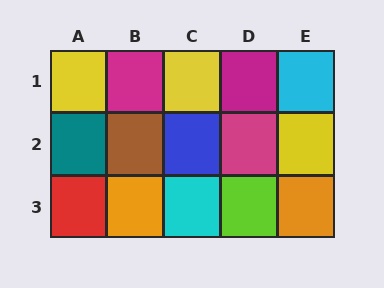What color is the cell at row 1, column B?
Magenta.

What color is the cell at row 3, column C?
Cyan.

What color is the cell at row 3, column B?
Orange.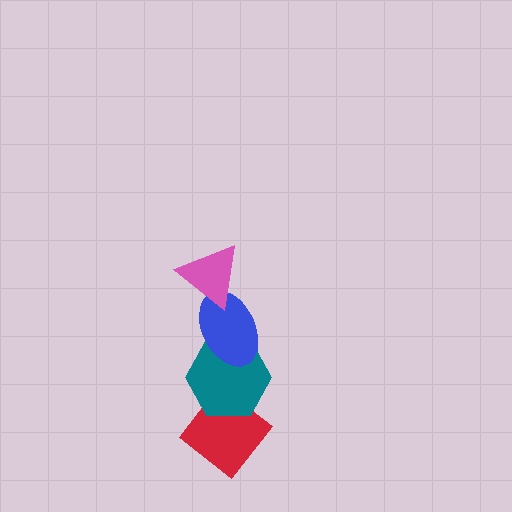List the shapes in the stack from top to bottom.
From top to bottom: the pink triangle, the blue ellipse, the teal hexagon, the red diamond.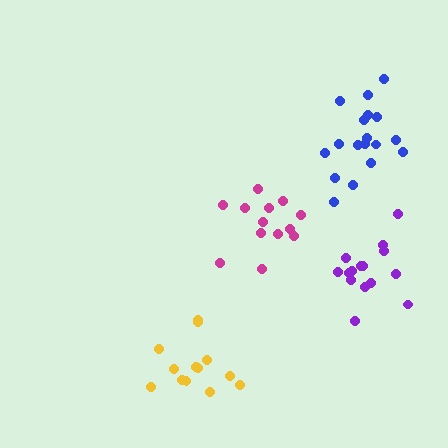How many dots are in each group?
Group 1: 13 dots, Group 2: 13 dots, Group 3: 18 dots, Group 4: 15 dots (59 total).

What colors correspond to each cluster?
The clusters are colored: yellow, magenta, blue, purple.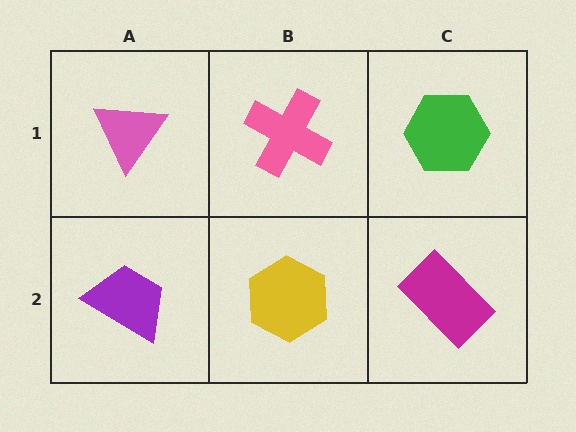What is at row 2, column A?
A purple trapezoid.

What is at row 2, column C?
A magenta rectangle.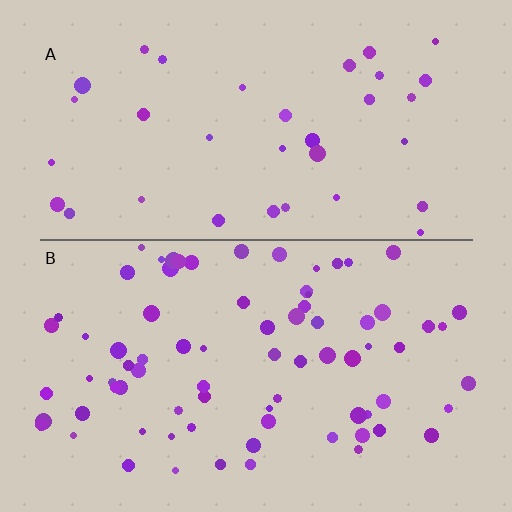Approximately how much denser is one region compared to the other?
Approximately 2.2× — region B over region A.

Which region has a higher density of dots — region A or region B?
B (the bottom).